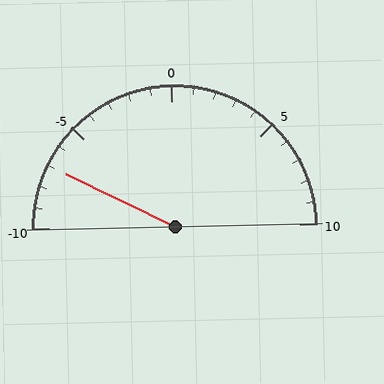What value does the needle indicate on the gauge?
The needle indicates approximately -7.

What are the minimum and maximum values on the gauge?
The gauge ranges from -10 to 10.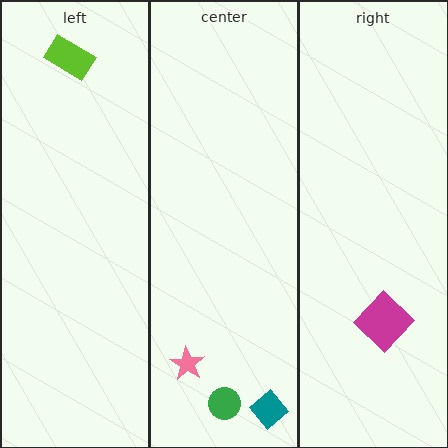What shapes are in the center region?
The pink star, the green circle, the teal diamond.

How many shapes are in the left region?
1.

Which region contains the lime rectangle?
The left region.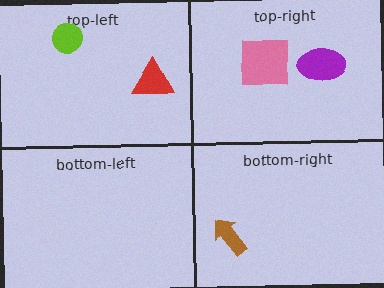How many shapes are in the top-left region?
2.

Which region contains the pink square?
The top-right region.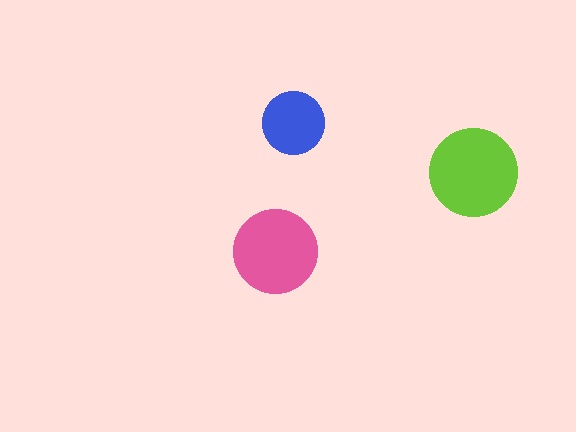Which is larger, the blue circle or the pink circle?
The pink one.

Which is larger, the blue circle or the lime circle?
The lime one.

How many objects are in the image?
There are 3 objects in the image.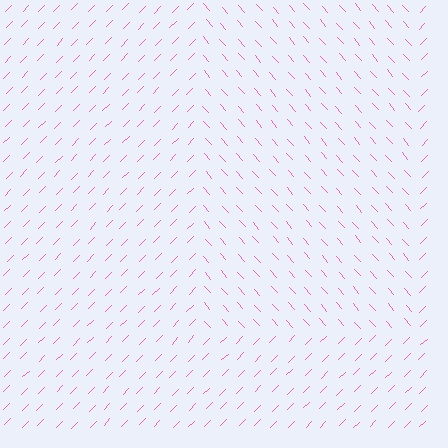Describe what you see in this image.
The image is filled with small pink line segments. A rectangle region in the image has lines oriented differently from the surrounding lines, creating a visible texture boundary.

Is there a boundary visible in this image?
Yes, there is a texture boundary formed by a change in line orientation.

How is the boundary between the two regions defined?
The boundary is defined purely by a change in line orientation (approximately 86 degrees difference). All lines are the same color and thickness.